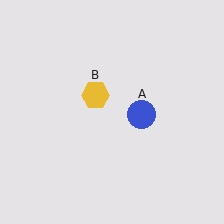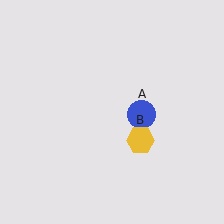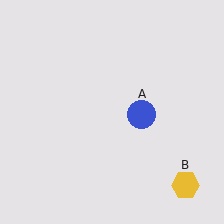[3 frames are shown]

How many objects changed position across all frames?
1 object changed position: yellow hexagon (object B).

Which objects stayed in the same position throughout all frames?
Blue circle (object A) remained stationary.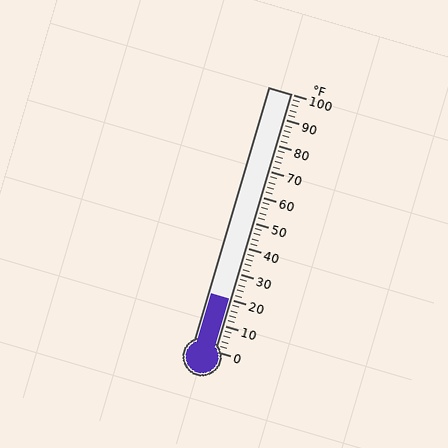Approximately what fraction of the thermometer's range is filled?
The thermometer is filled to approximately 20% of its range.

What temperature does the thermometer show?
The thermometer shows approximately 20°F.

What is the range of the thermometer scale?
The thermometer scale ranges from 0°F to 100°F.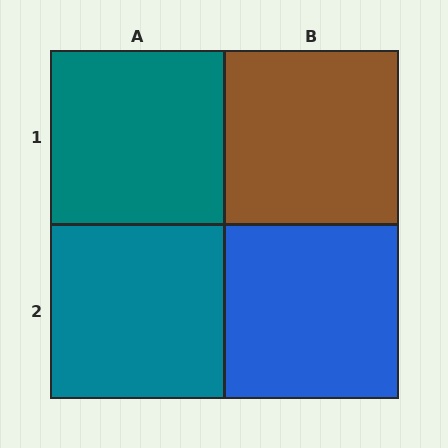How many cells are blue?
1 cell is blue.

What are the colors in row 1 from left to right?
Teal, brown.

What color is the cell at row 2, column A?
Teal.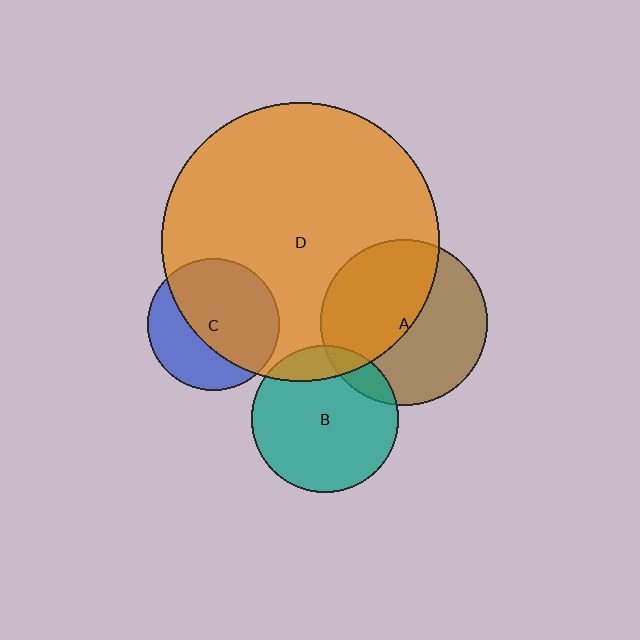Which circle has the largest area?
Circle D (orange).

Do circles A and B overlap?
Yes.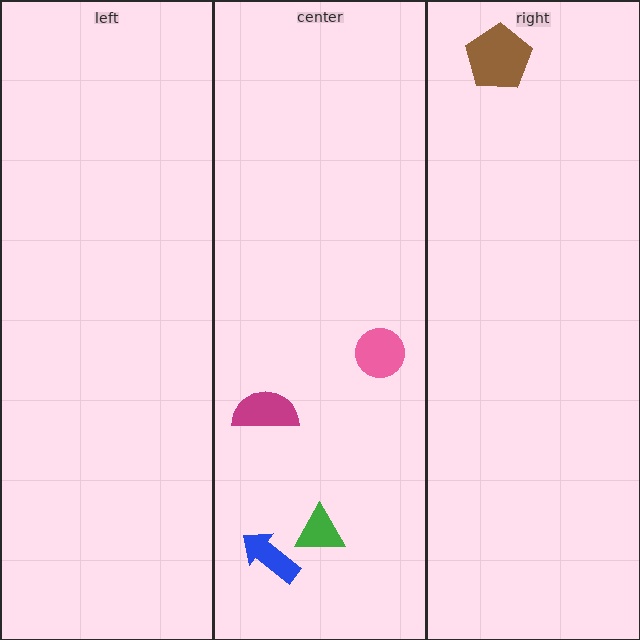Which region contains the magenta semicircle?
The center region.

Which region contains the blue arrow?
The center region.